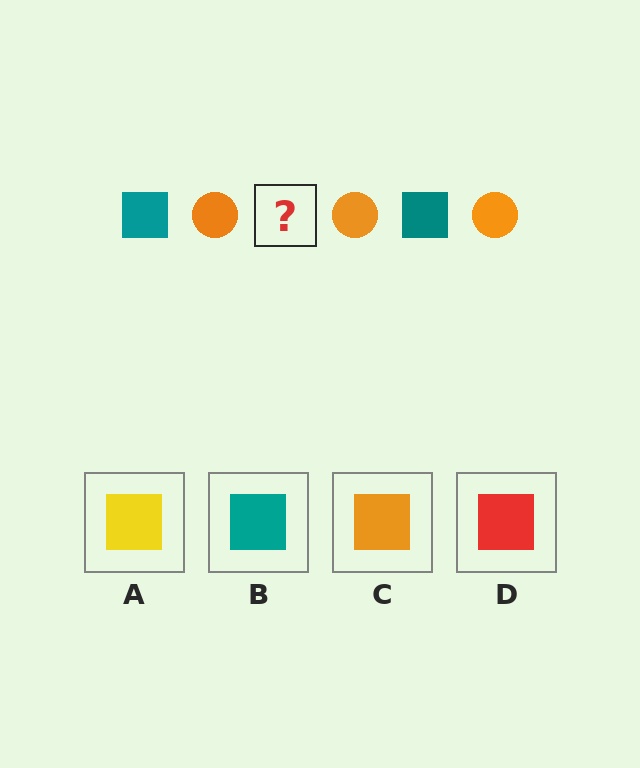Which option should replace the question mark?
Option B.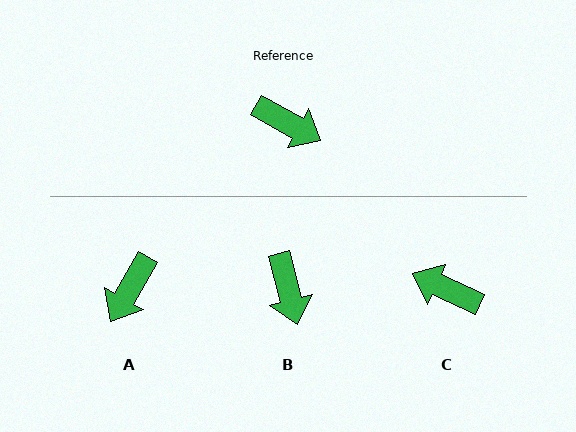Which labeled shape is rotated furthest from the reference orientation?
C, about 175 degrees away.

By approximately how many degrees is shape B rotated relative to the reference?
Approximately 47 degrees clockwise.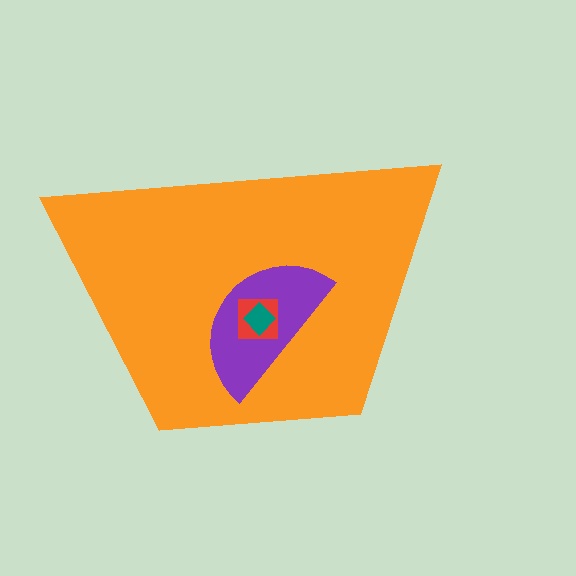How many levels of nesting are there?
4.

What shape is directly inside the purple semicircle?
The red square.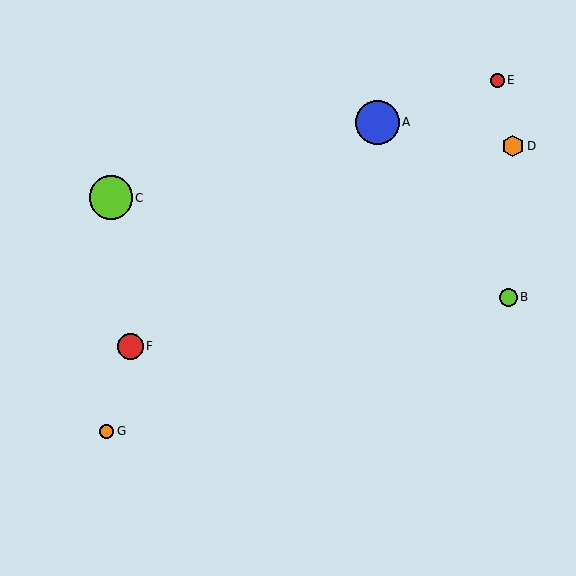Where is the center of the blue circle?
The center of the blue circle is at (377, 122).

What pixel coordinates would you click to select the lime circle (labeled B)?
Click at (508, 297) to select the lime circle B.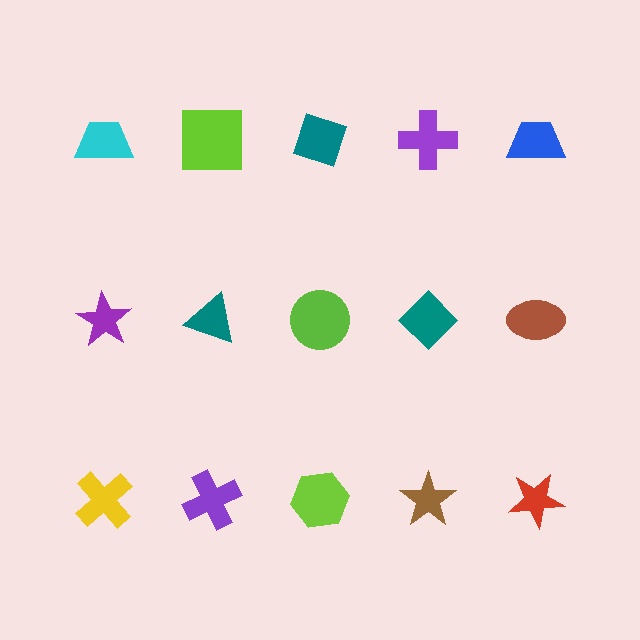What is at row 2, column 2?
A teal triangle.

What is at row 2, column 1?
A purple star.